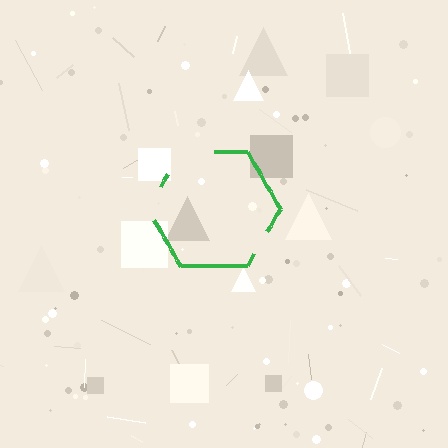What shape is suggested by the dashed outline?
The dashed outline suggests a hexagon.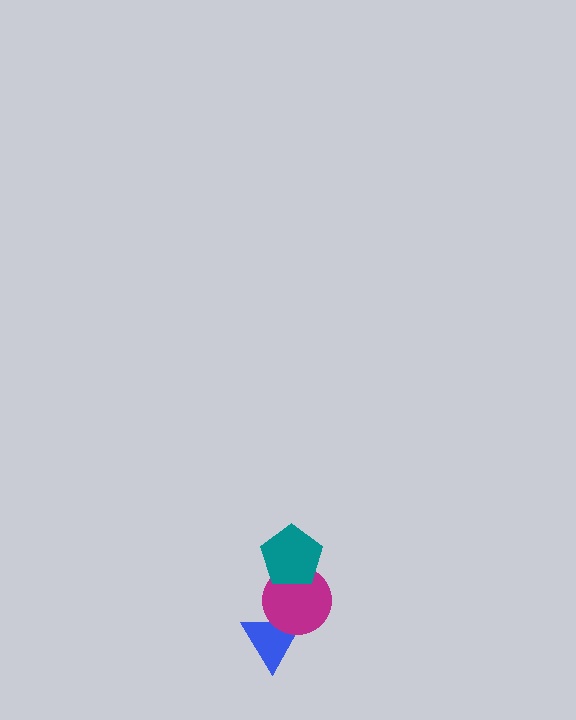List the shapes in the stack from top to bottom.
From top to bottom: the teal pentagon, the magenta circle, the blue triangle.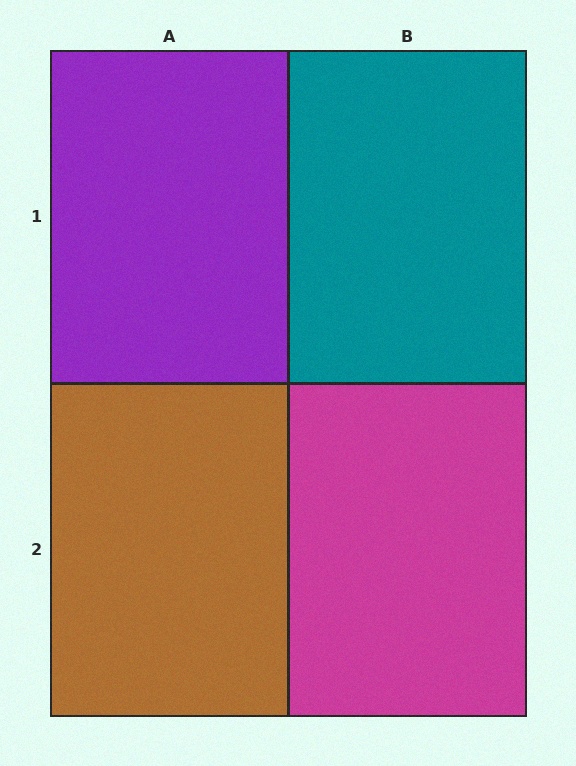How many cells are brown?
1 cell is brown.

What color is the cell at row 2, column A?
Brown.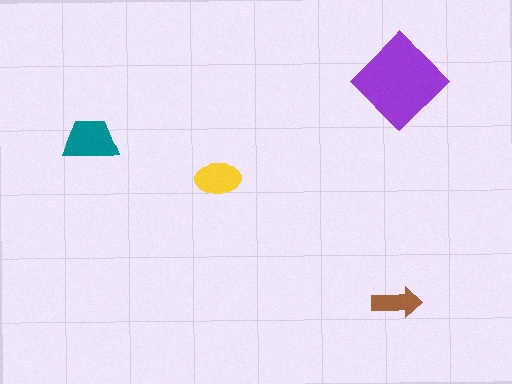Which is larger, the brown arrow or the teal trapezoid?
The teal trapezoid.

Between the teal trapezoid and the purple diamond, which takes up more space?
The purple diamond.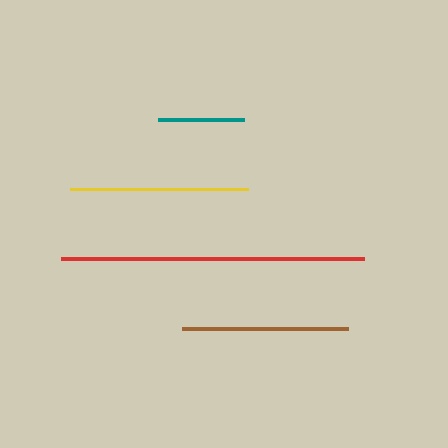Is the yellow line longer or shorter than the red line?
The red line is longer than the yellow line.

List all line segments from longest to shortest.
From longest to shortest: red, yellow, brown, teal.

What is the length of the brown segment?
The brown segment is approximately 166 pixels long.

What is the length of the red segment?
The red segment is approximately 303 pixels long.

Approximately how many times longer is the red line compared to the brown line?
The red line is approximately 1.8 times the length of the brown line.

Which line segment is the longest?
The red line is the longest at approximately 303 pixels.